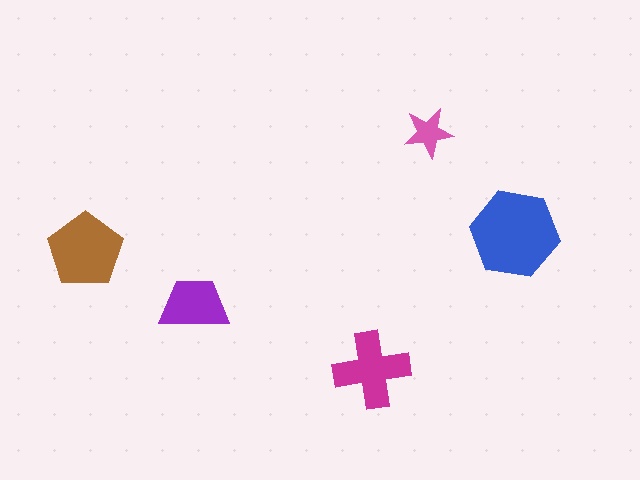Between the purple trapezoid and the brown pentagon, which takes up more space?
The brown pentagon.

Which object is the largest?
The blue hexagon.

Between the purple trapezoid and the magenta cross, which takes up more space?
The magenta cross.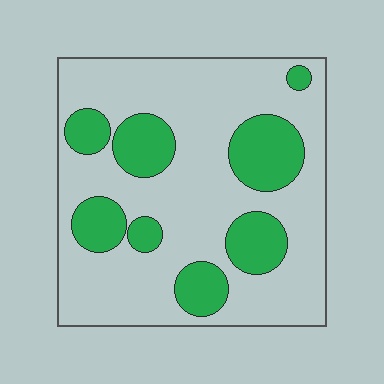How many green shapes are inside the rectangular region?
8.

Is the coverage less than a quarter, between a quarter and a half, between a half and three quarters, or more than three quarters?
Between a quarter and a half.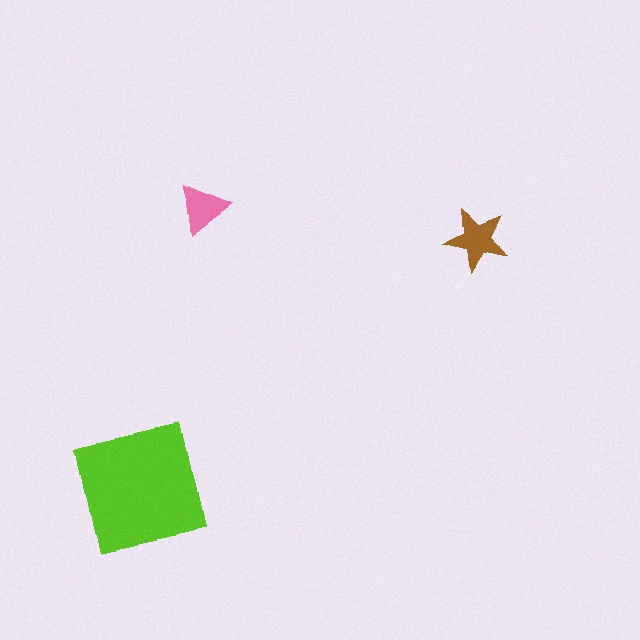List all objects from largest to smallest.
The lime square, the brown star, the pink triangle.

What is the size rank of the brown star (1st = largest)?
2nd.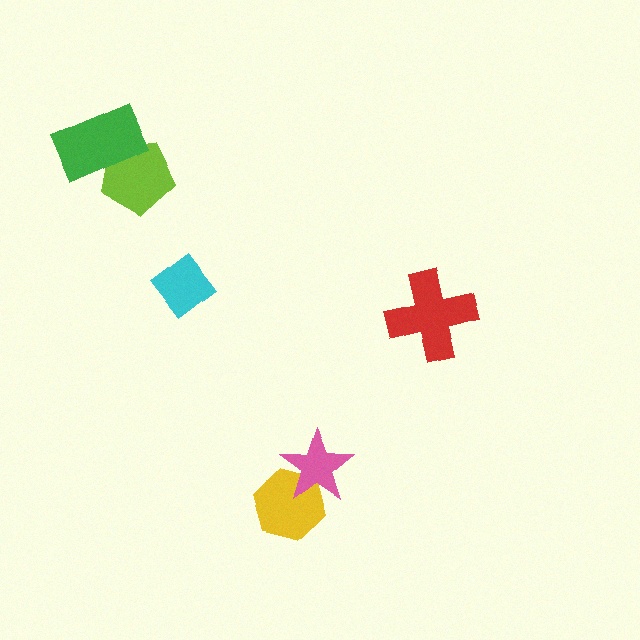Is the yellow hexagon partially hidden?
Yes, it is partially covered by another shape.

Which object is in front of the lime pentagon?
The green rectangle is in front of the lime pentagon.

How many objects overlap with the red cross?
0 objects overlap with the red cross.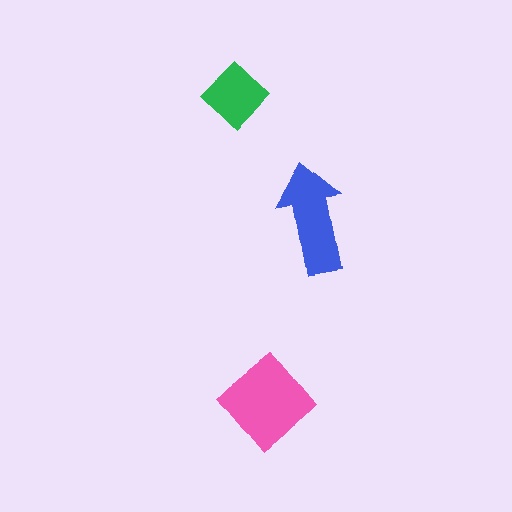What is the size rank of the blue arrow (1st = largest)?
2nd.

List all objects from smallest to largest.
The green diamond, the blue arrow, the pink diamond.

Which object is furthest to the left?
The green diamond is leftmost.